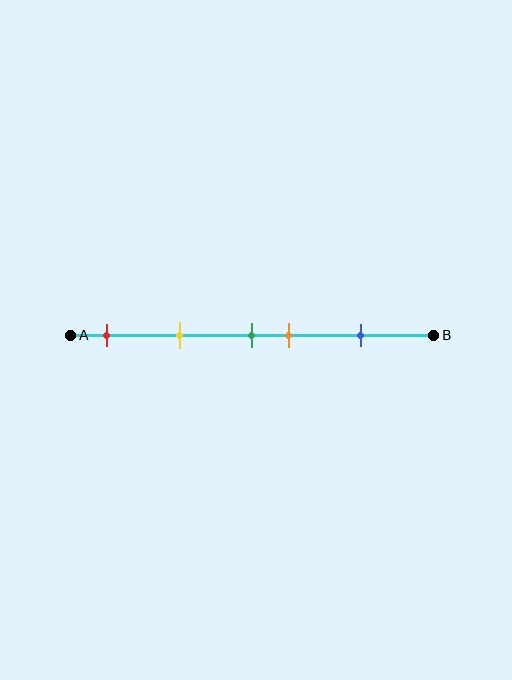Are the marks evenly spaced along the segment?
No, the marks are not evenly spaced.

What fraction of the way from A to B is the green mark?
The green mark is approximately 50% (0.5) of the way from A to B.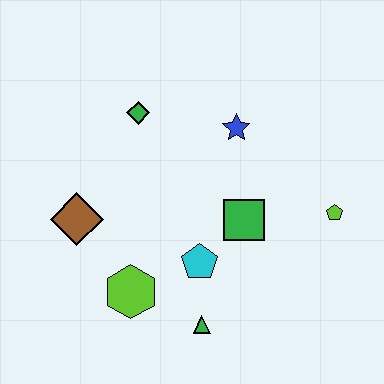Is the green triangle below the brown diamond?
Yes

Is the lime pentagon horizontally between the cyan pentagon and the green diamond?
No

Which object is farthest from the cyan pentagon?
The green diamond is farthest from the cyan pentagon.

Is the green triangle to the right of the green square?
No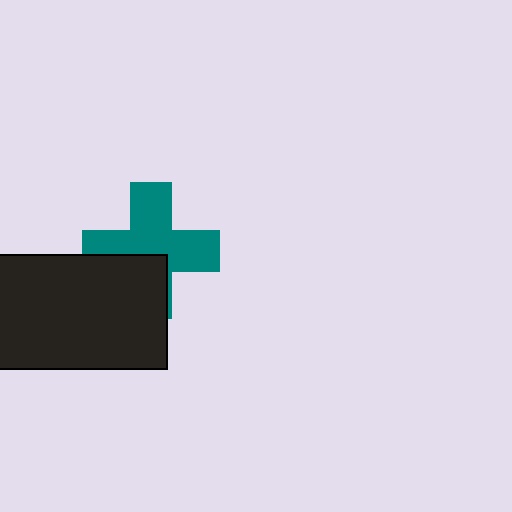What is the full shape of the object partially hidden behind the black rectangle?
The partially hidden object is a teal cross.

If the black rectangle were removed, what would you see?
You would see the complete teal cross.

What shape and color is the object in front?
The object in front is a black rectangle.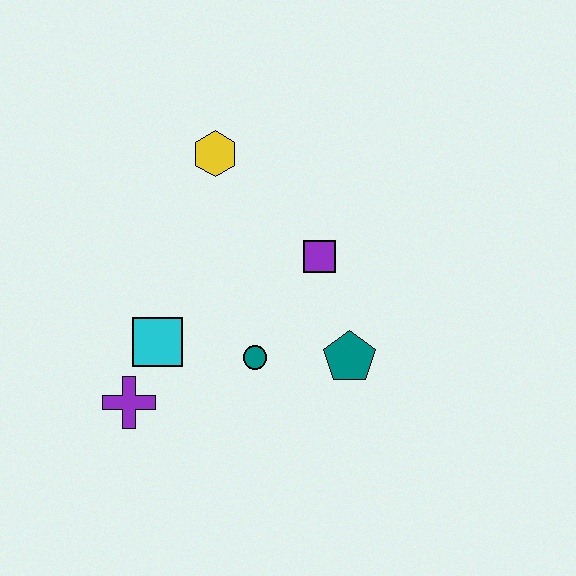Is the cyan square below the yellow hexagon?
Yes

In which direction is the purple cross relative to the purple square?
The purple cross is to the left of the purple square.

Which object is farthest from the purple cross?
The yellow hexagon is farthest from the purple cross.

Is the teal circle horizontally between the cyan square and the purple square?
Yes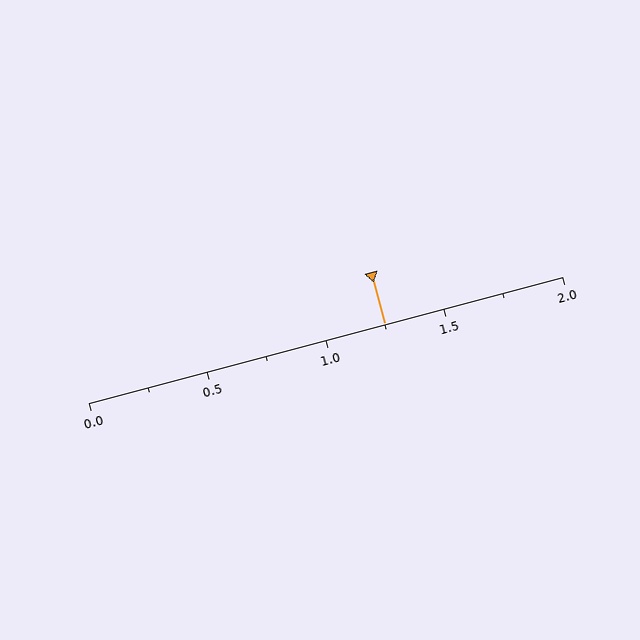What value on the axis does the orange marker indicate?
The marker indicates approximately 1.25.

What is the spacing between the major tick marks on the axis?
The major ticks are spaced 0.5 apart.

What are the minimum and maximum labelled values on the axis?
The axis runs from 0.0 to 2.0.